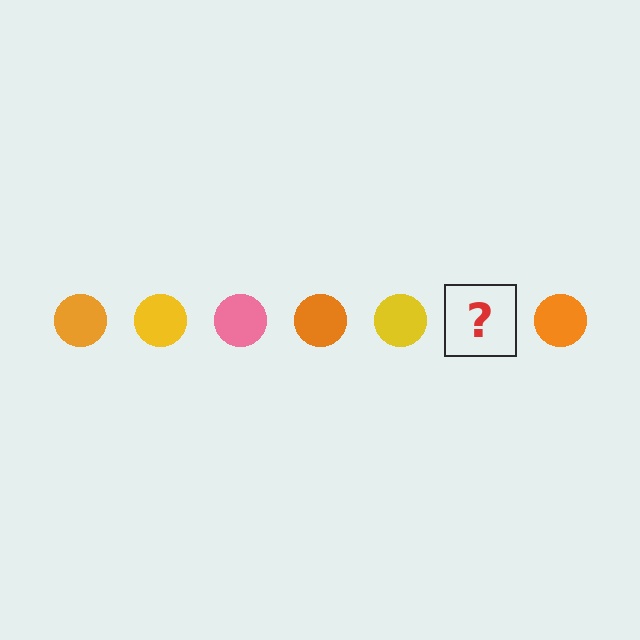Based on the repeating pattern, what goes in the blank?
The blank should be a pink circle.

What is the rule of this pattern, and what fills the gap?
The rule is that the pattern cycles through orange, yellow, pink circles. The gap should be filled with a pink circle.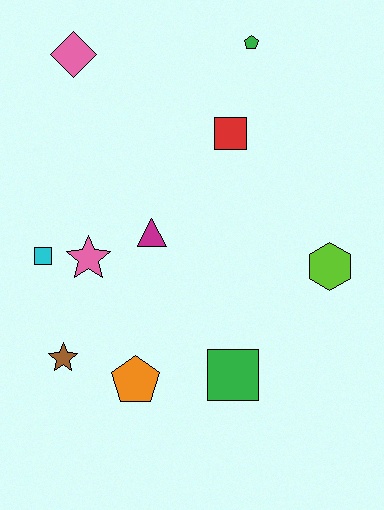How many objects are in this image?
There are 10 objects.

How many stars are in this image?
There are 2 stars.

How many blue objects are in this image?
There are no blue objects.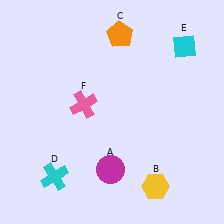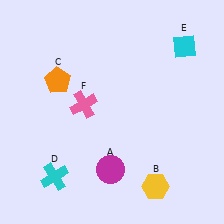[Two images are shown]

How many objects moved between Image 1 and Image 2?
1 object moved between the two images.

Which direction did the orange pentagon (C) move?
The orange pentagon (C) moved left.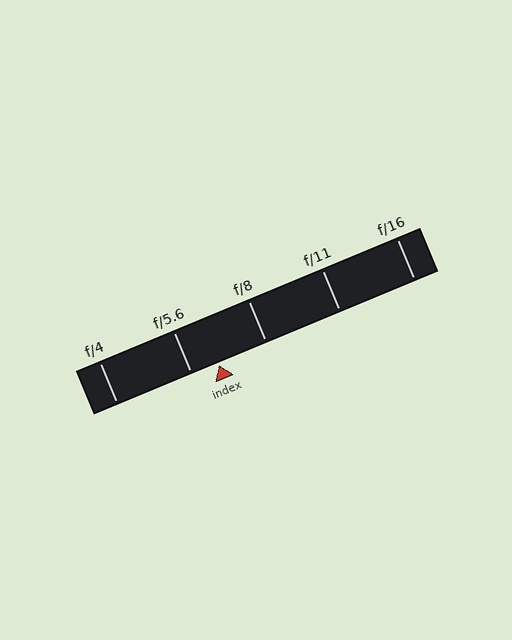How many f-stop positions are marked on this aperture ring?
There are 5 f-stop positions marked.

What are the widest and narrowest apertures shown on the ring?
The widest aperture shown is f/4 and the narrowest is f/16.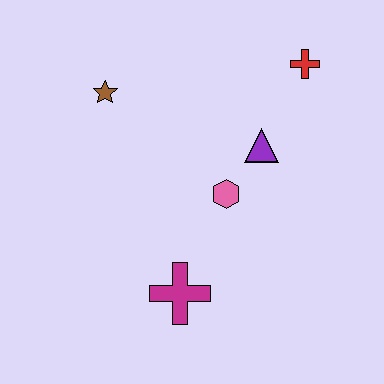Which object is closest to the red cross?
The purple triangle is closest to the red cross.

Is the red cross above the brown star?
Yes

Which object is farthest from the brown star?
The magenta cross is farthest from the brown star.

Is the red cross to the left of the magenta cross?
No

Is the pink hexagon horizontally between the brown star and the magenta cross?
No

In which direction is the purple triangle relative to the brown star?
The purple triangle is to the right of the brown star.